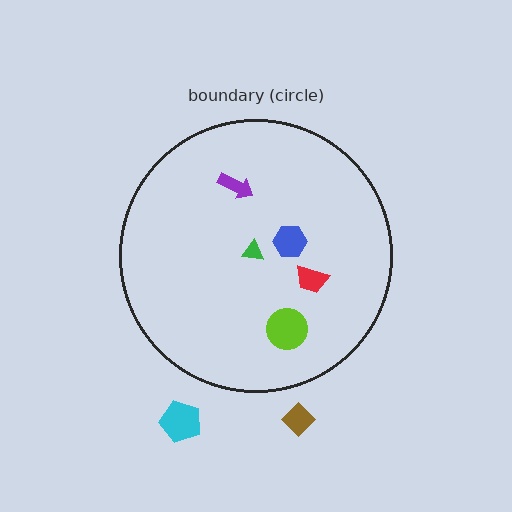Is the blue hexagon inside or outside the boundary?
Inside.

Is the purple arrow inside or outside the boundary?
Inside.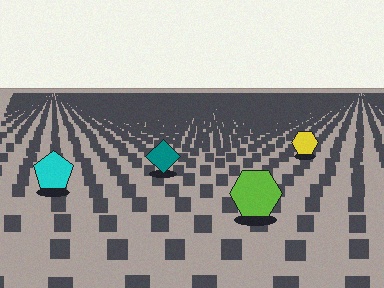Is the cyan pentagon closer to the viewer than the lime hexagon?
No. The lime hexagon is closer — you can tell from the texture gradient: the ground texture is coarser near it.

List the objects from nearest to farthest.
From nearest to farthest: the lime hexagon, the cyan pentagon, the teal diamond, the yellow hexagon.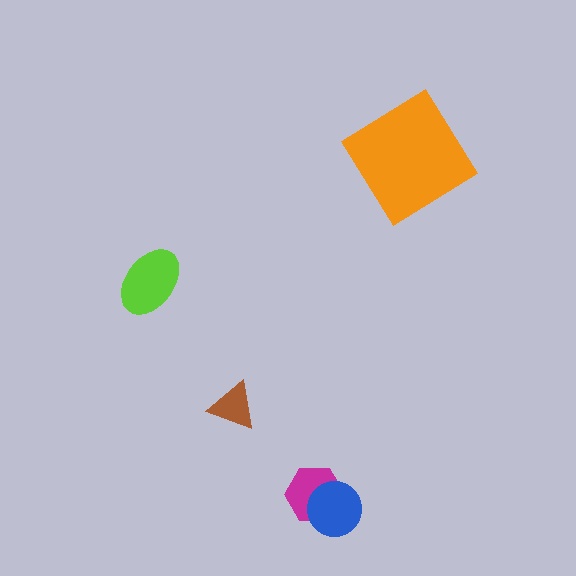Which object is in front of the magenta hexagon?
The blue circle is in front of the magenta hexagon.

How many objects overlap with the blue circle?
1 object overlaps with the blue circle.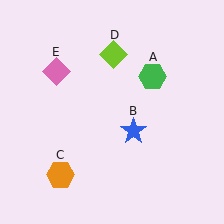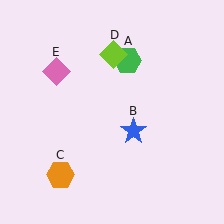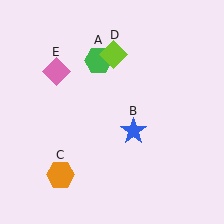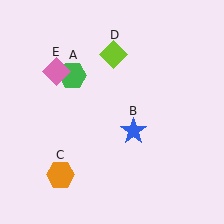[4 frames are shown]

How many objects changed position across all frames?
1 object changed position: green hexagon (object A).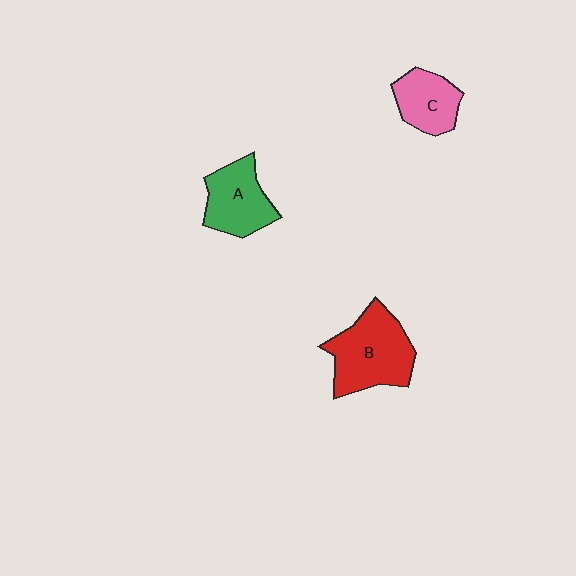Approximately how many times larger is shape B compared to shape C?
Approximately 1.7 times.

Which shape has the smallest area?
Shape C (pink).